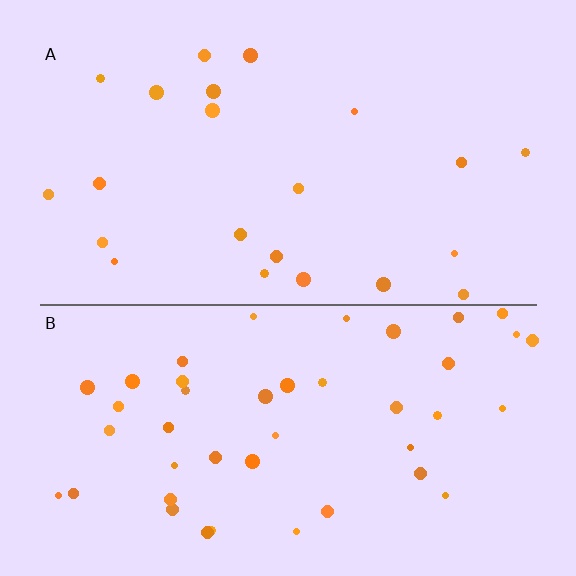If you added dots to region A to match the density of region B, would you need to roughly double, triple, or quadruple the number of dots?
Approximately double.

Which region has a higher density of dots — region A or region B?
B (the bottom).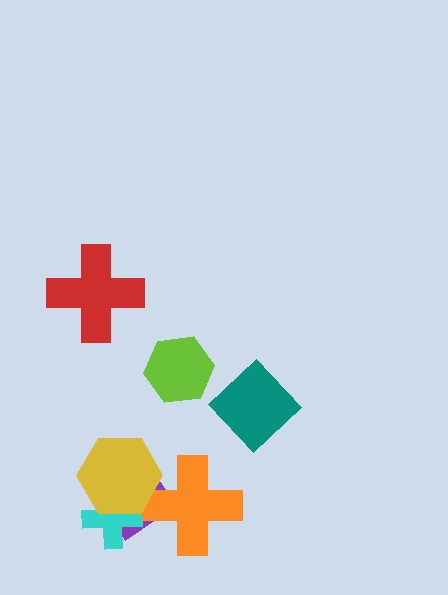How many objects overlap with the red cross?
0 objects overlap with the red cross.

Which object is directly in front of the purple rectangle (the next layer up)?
The cyan cross is directly in front of the purple rectangle.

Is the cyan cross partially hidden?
Yes, it is partially covered by another shape.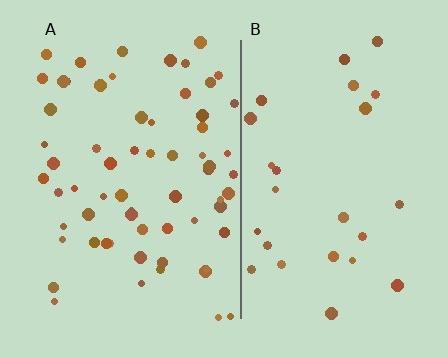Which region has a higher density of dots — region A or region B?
A (the left).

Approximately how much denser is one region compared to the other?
Approximately 2.5× — region A over region B.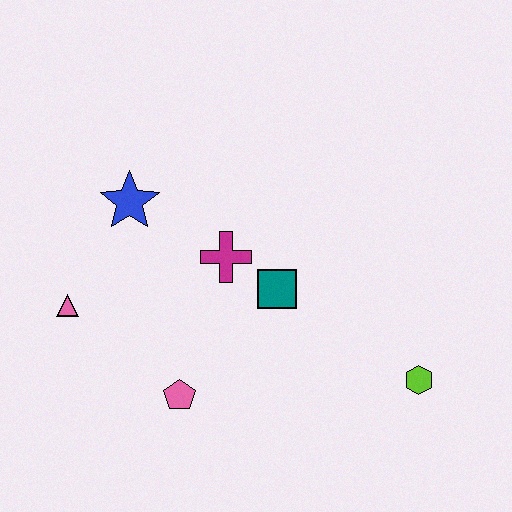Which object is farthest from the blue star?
The lime hexagon is farthest from the blue star.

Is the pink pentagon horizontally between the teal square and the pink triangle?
Yes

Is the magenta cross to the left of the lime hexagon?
Yes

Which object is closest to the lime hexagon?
The teal square is closest to the lime hexagon.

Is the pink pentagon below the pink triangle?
Yes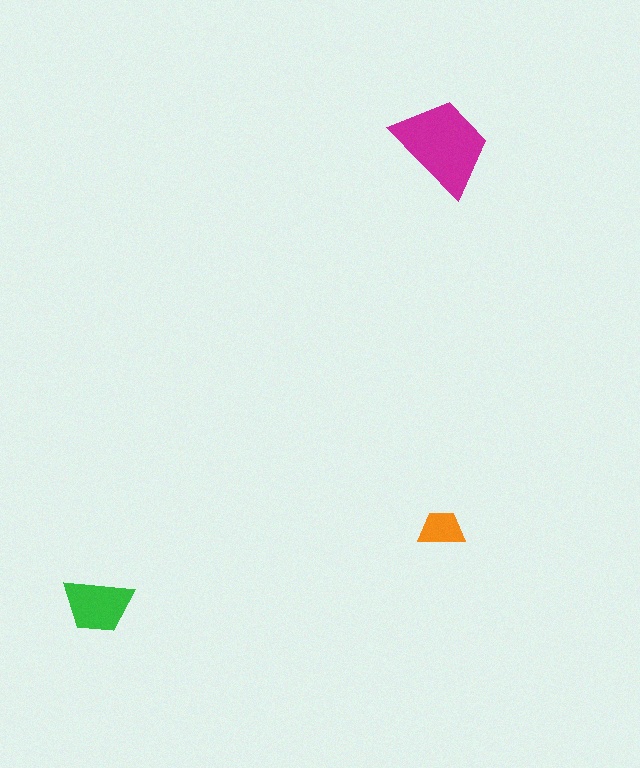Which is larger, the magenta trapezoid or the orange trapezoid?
The magenta one.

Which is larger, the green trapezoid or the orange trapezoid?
The green one.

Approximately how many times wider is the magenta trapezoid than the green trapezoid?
About 1.5 times wider.